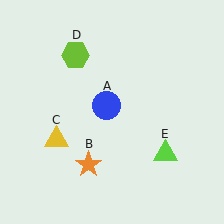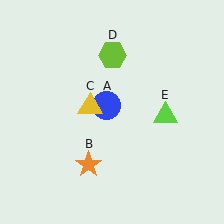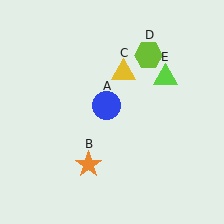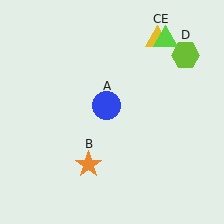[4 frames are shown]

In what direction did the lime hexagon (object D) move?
The lime hexagon (object D) moved right.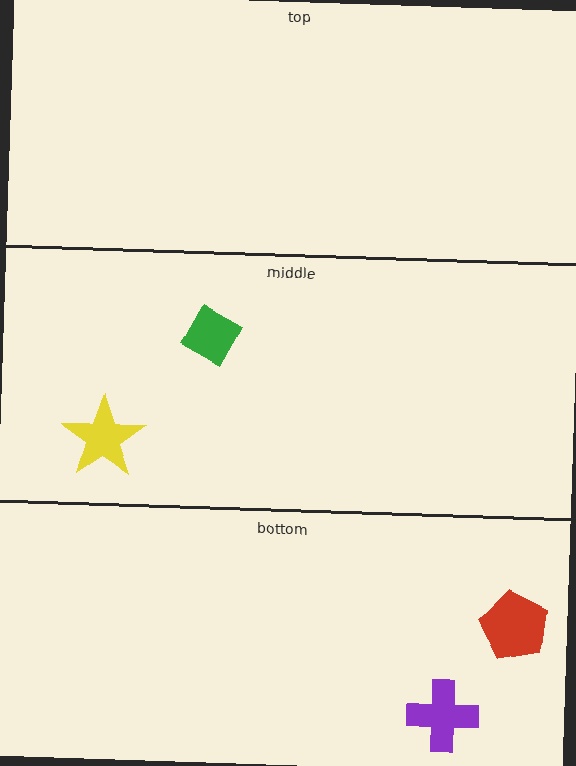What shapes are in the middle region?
The green diamond, the yellow star.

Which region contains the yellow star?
The middle region.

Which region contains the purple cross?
The bottom region.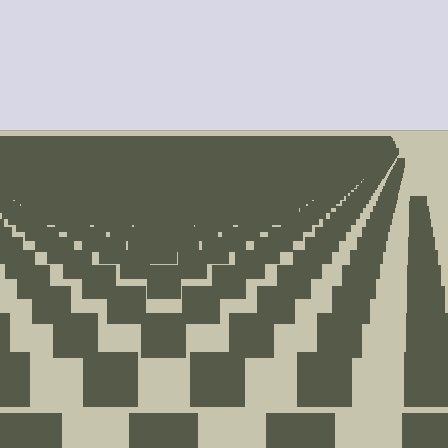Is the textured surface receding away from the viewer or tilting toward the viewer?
The surface is receding away from the viewer. Texture elements get smaller and denser toward the top.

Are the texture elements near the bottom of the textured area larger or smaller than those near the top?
Larger. Near the bottom, elements are closer to the viewer and appear at a bigger on-screen size.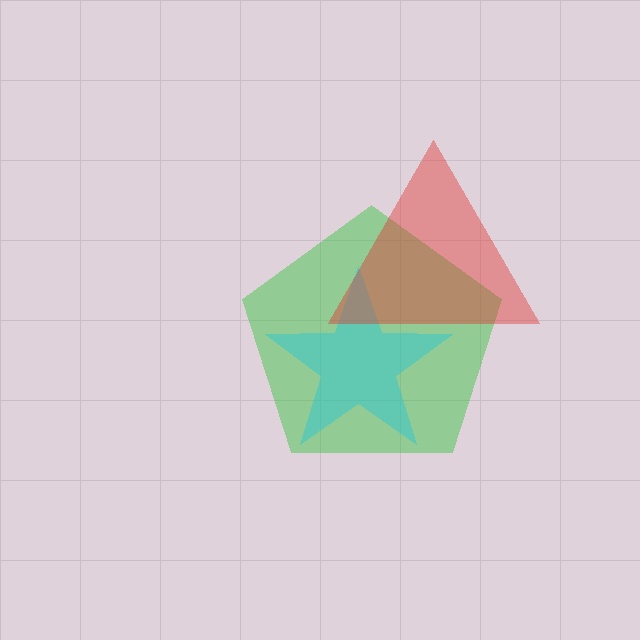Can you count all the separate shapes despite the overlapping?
Yes, there are 3 separate shapes.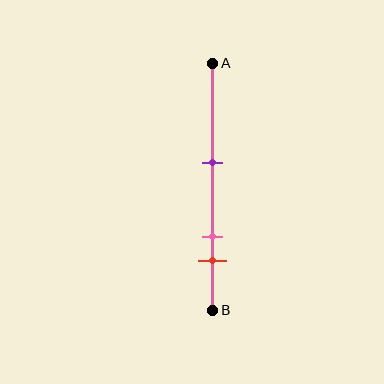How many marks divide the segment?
There are 3 marks dividing the segment.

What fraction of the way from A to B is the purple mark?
The purple mark is approximately 40% (0.4) of the way from A to B.